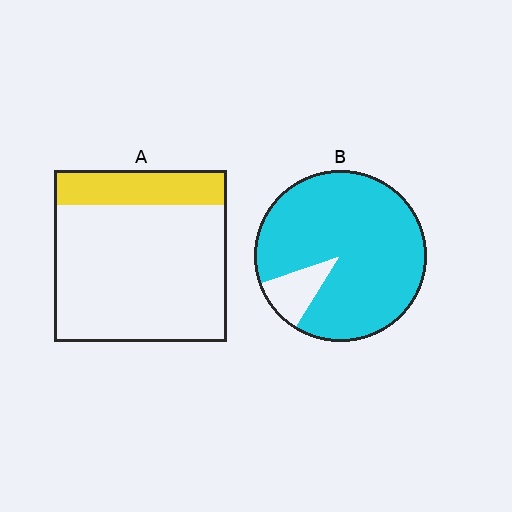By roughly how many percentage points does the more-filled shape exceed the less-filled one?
By roughly 70 percentage points (B over A).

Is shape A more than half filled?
No.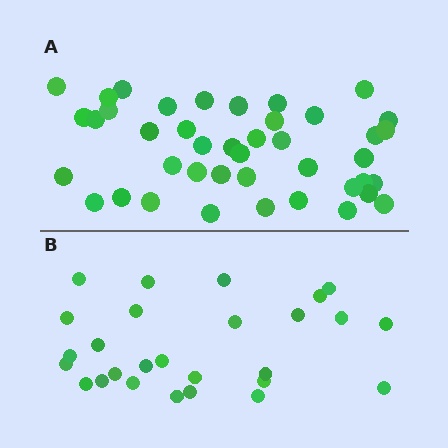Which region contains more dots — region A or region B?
Region A (the top region) has more dots.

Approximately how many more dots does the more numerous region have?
Region A has approximately 15 more dots than region B.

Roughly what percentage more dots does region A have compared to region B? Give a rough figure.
About 55% more.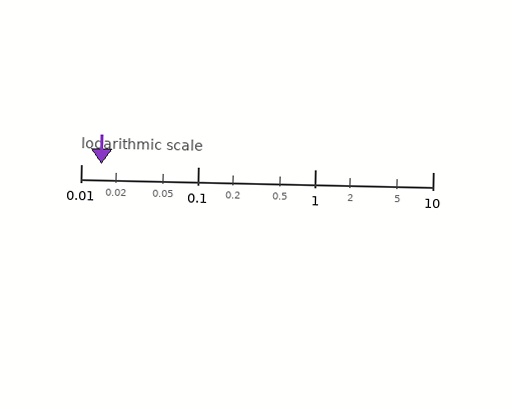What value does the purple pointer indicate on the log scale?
The pointer indicates approximately 0.015.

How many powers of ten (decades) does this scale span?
The scale spans 3 decades, from 0.01 to 10.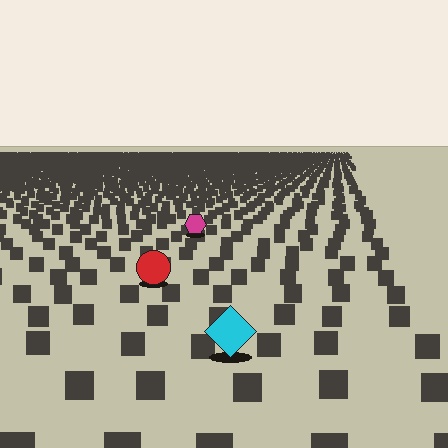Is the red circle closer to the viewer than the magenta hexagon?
Yes. The red circle is closer — you can tell from the texture gradient: the ground texture is coarser near it.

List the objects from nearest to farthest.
From nearest to farthest: the cyan diamond, the red circle, the magenta hexagon.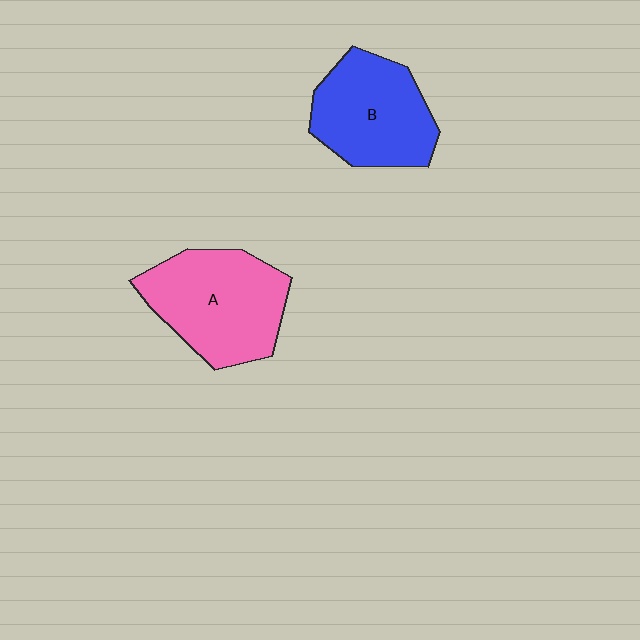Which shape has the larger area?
Shape A (pink).